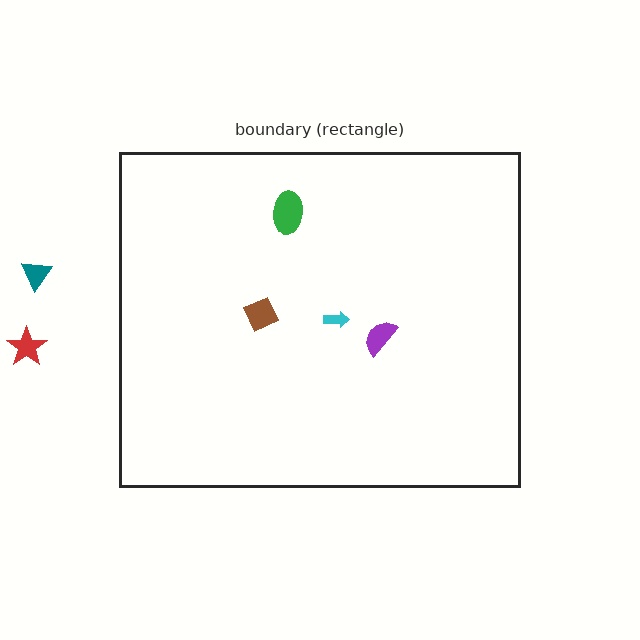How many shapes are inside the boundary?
4 inside, 2 outside.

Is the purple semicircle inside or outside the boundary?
Inside.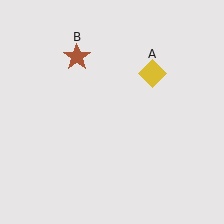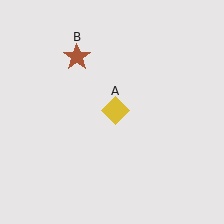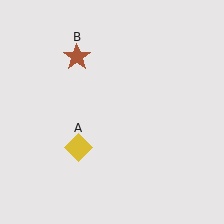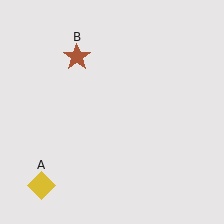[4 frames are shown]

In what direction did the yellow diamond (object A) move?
The yellow diamond (object A) moved down and to the left.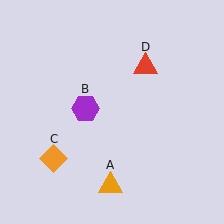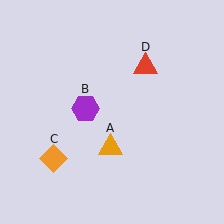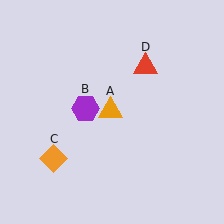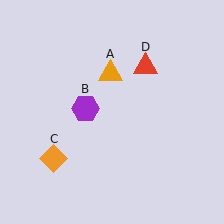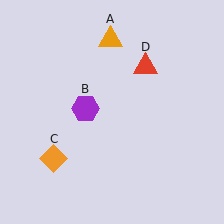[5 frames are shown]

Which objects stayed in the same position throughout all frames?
Purple hexagon (object B) and orange diamond (object C) and red triangle (object D) remained stationary.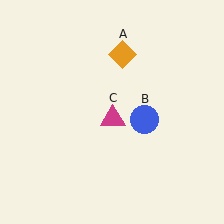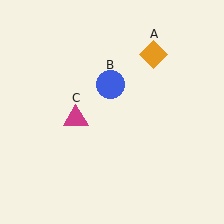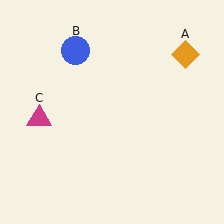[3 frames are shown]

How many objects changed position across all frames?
3 objects changed position: orange diamond (object A), blue circle (object B), magenta triangle (object C).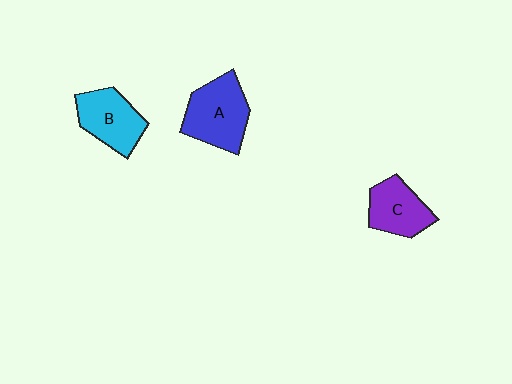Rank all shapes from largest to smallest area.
From largest to smallest: A (blue), B (cyan), C (purple).